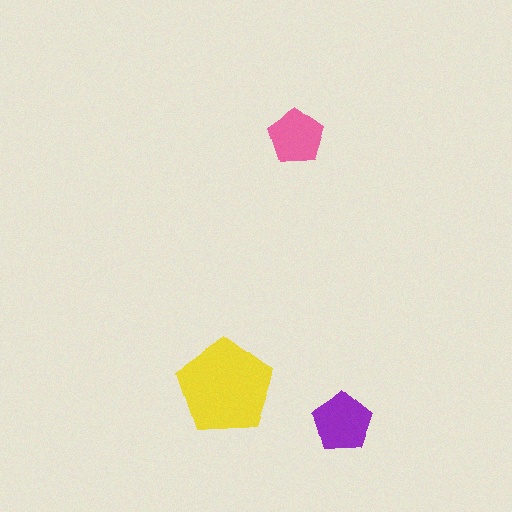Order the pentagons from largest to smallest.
the yellow one, the purple one, the pink one.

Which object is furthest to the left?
The yellow pentagon is leftmost.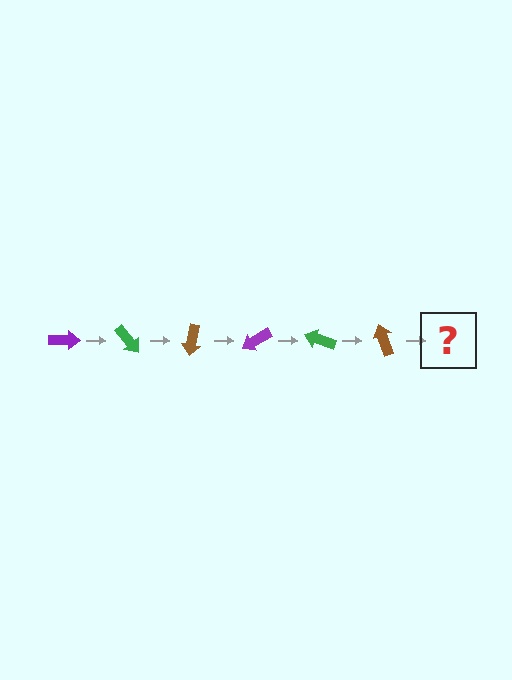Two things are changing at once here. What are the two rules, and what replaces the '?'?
The two rules are that it rotates 50 degrees each step and the color cycles through purple, green, and brown. The '?' should be a purple arrow, rotated 300 degrees from the start.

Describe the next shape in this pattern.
It should be a purple arrow, rotated 300 degrees from the start.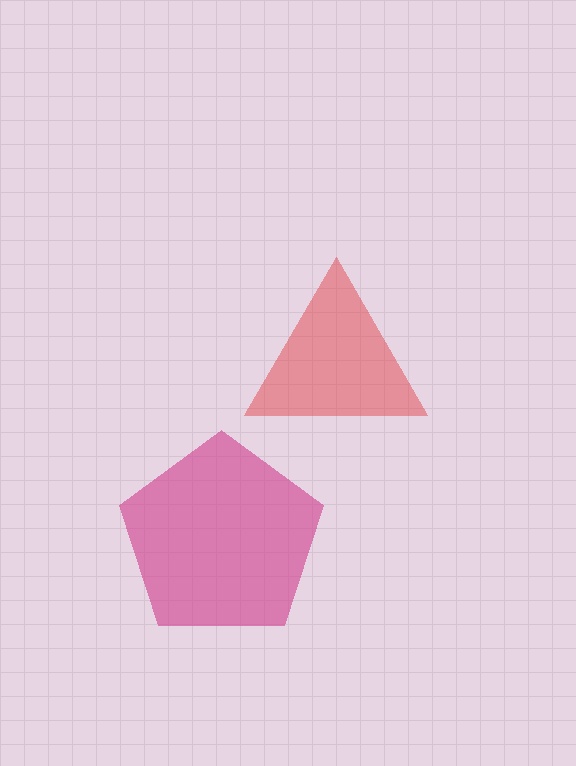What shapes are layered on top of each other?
The layered shapes are: a magenta pentagon, a red triangle.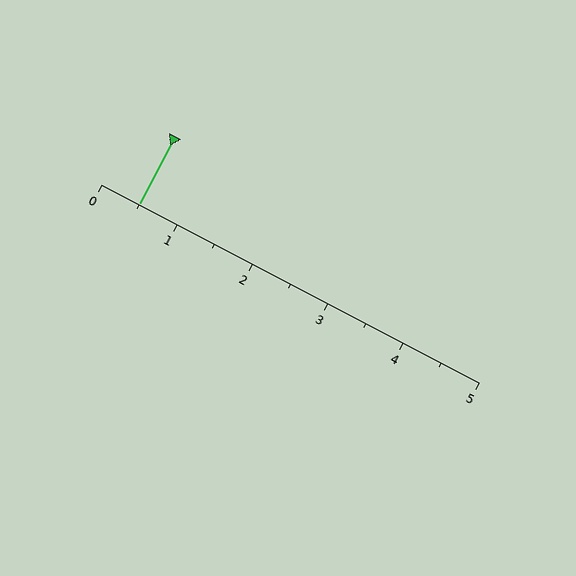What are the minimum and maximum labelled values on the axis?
The axis runs from 0 to 5.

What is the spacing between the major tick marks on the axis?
The major ticks are spaced 1 apart.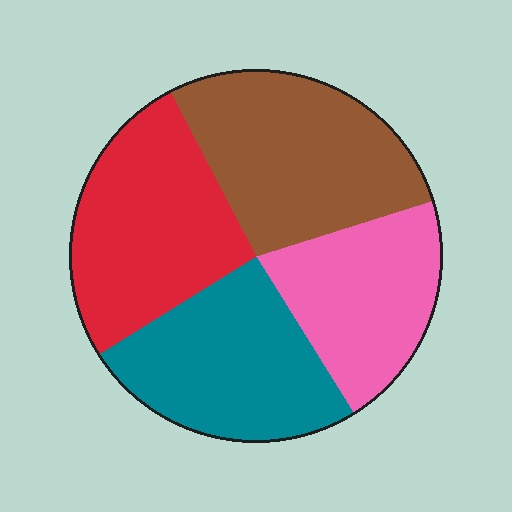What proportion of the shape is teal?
Teal covers roughly 25% of the shape.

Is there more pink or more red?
Red.